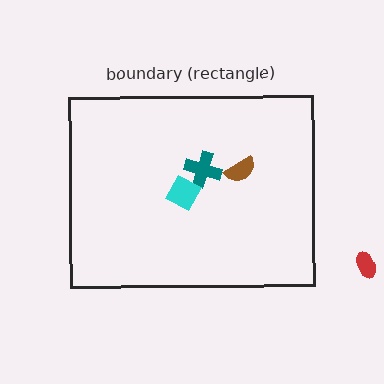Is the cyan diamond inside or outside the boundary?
Inside.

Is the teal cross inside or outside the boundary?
Inside.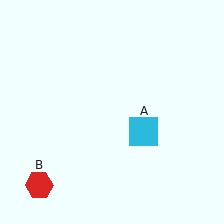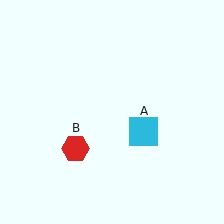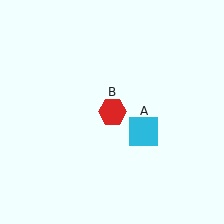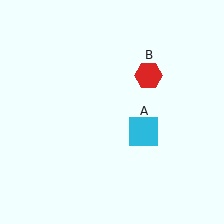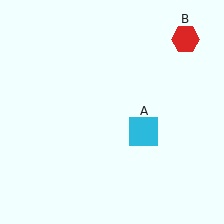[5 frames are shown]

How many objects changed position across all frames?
1 object changed position: red hexagon (object B).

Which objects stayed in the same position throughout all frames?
Cyan square (object A) remained stationary.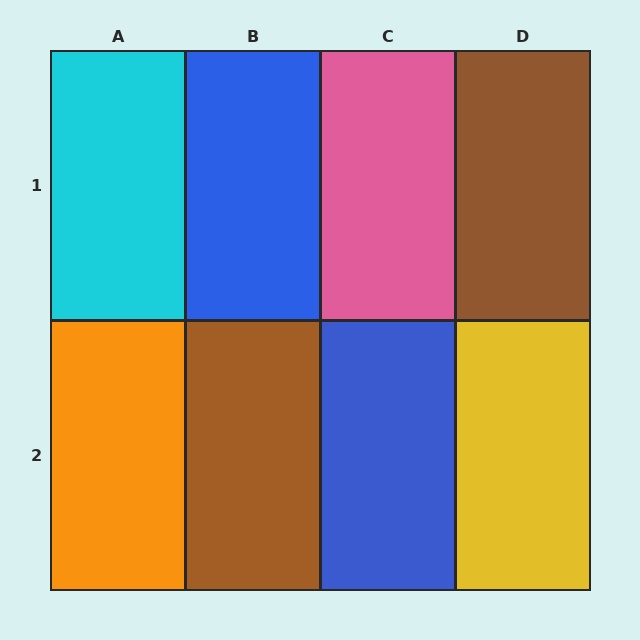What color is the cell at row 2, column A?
Orange.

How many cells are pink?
1 cell is pink.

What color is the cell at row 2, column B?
Brown.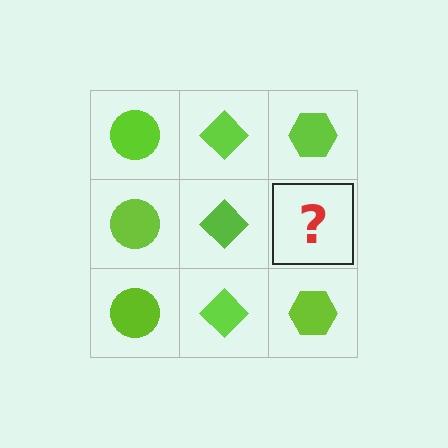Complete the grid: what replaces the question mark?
The question mark should be replaced with a lime hexagon.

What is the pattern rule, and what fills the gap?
The rule is that each column has a consistent shape. The gap should be filled with a lime hexagon.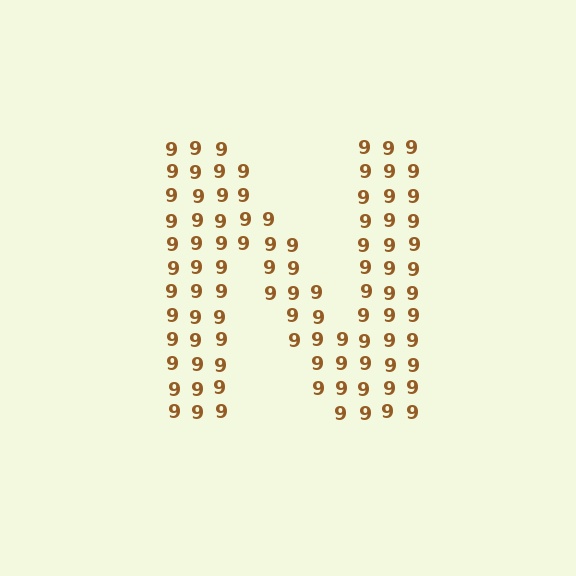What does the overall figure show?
The overall figure shows the letter N.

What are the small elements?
The small elements are digit 9's.